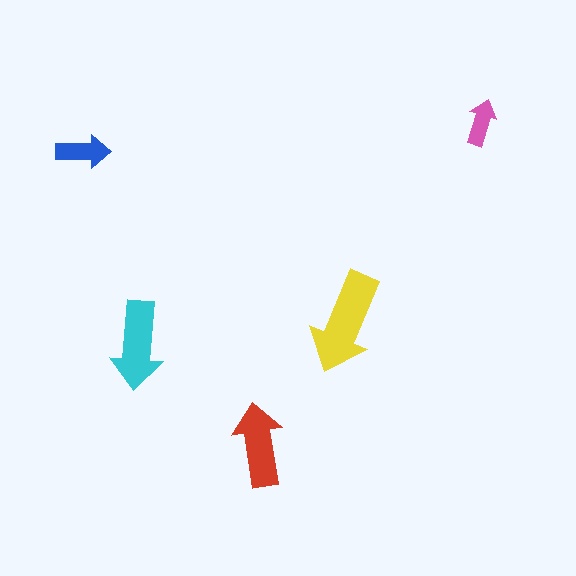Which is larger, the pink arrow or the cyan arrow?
The cyan one.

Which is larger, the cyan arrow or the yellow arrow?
The yellow one.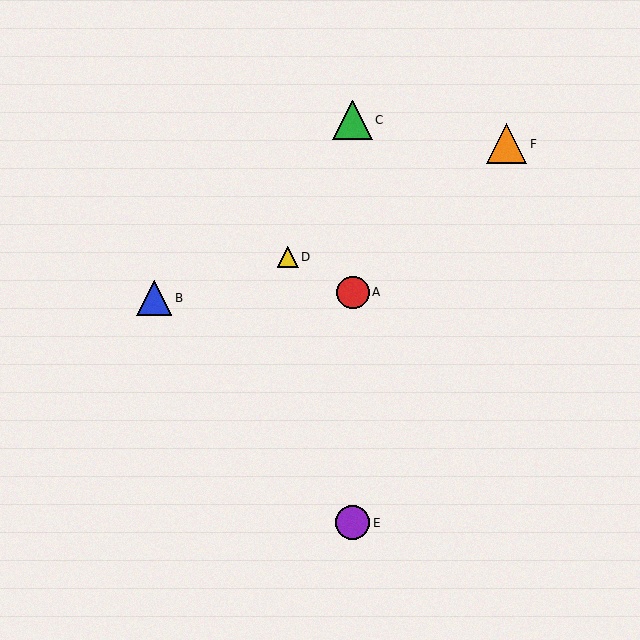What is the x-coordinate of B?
Object B is at x≈154.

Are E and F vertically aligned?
No, E is at x≈353 and F is at x≈507.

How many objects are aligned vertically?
3 objects (A, C, E) are aligned vertically.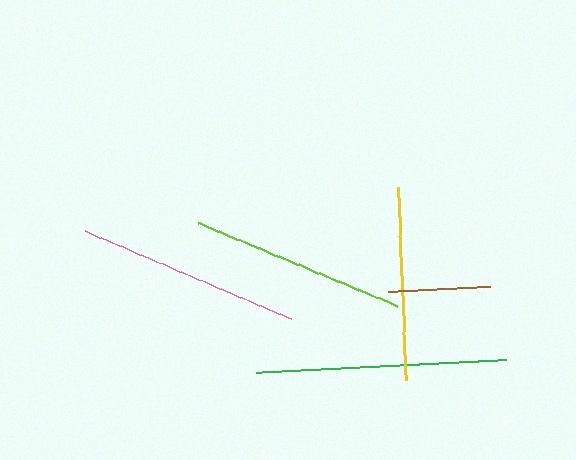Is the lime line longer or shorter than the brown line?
The lime line is longer than the brown line.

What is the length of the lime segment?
The lime segment is approximately 216 pixels long.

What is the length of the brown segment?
The brown segment is approximately 101 pixels long.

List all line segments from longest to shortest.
From longest to shortest: green, pink, lime, yellow, brown.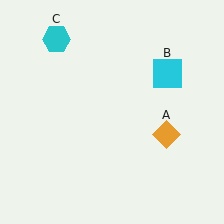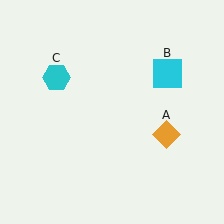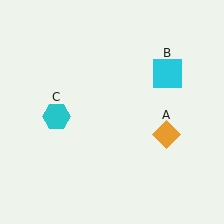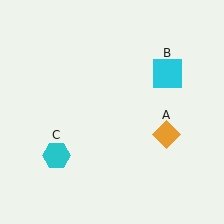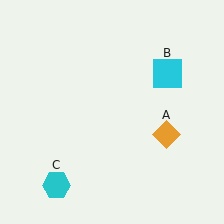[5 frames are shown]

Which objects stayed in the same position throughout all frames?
Orange diamond (object A) and cyan square (object B) remained stationary.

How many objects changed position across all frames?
1 object changed position: cyan hexagon (object C).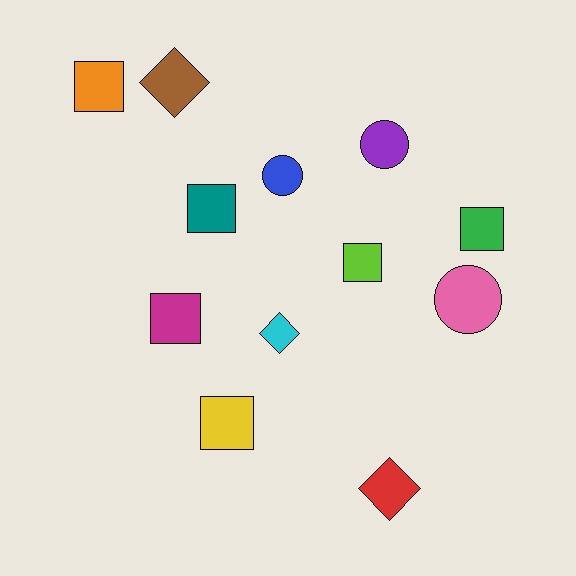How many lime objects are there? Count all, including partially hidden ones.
There is 1 lime object.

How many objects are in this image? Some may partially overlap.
There are 12 objects.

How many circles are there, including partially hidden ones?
There are 3 circles.